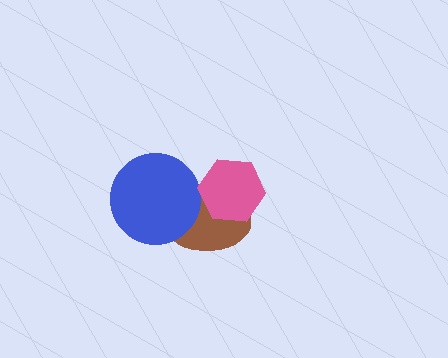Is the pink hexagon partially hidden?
No, no other shape covers it.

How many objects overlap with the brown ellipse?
2 objects overlap with the brown ellipse.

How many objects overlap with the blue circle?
1 object overlaps with the blue circle.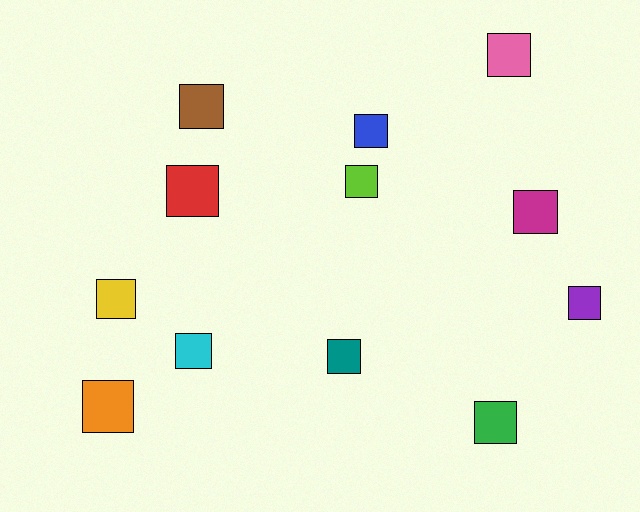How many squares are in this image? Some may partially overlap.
There are 12 squares.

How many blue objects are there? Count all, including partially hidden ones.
There is 1 blue object.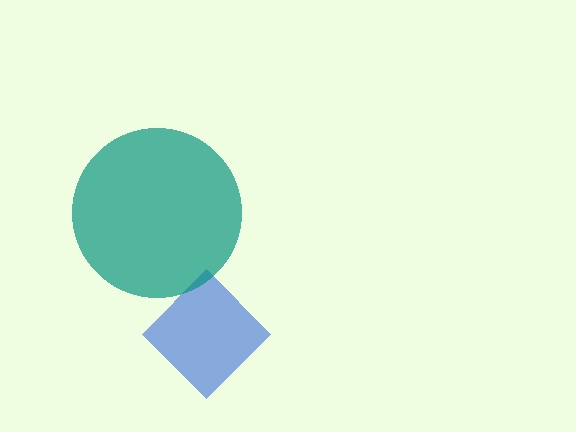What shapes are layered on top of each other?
The layered shapes are: a blue diamond, a teal circle.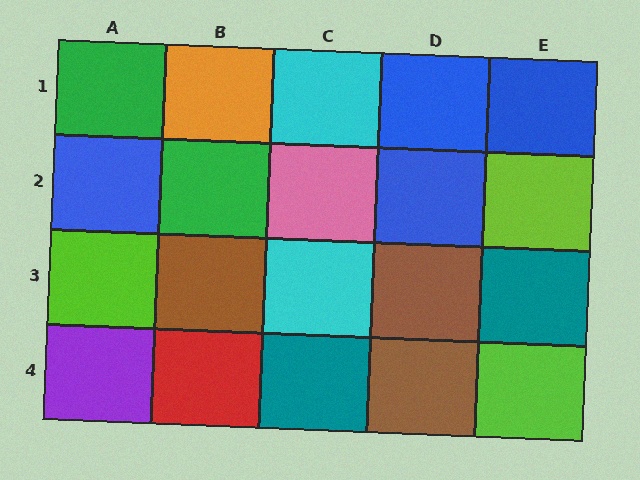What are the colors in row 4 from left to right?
Purple, red, teal, brown, lime.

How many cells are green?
2 cells are green.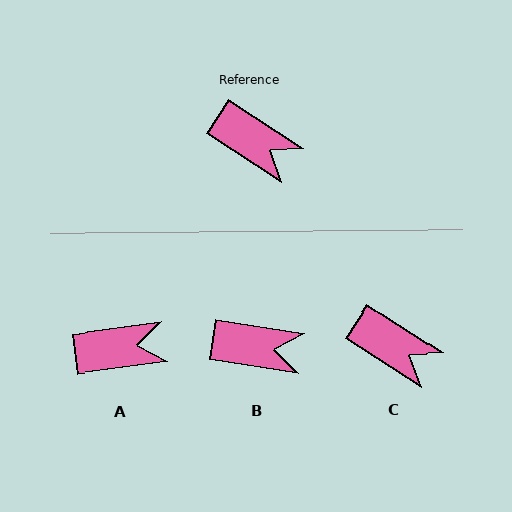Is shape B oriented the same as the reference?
No, it is off by about 24 degrees.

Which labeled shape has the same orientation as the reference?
C.